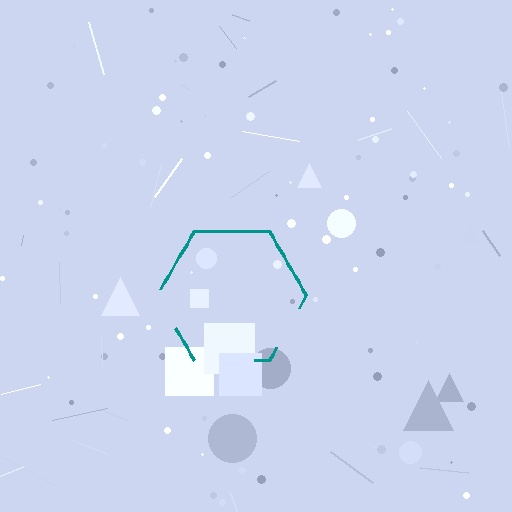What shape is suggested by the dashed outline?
The dashed outline suggests a hexagon.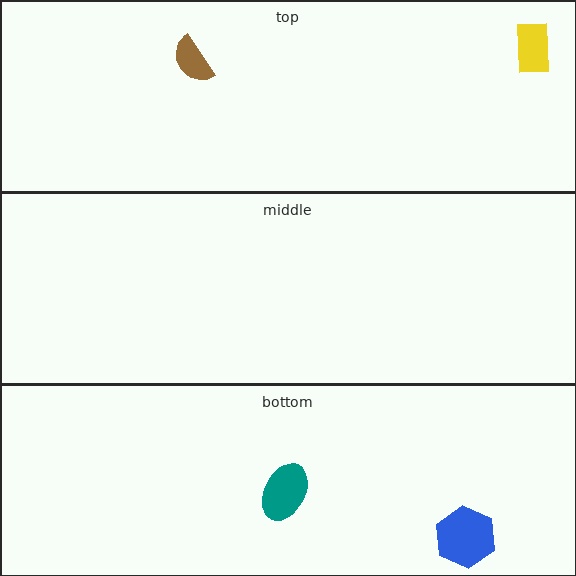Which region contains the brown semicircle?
The top region.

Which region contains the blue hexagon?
The bottom region.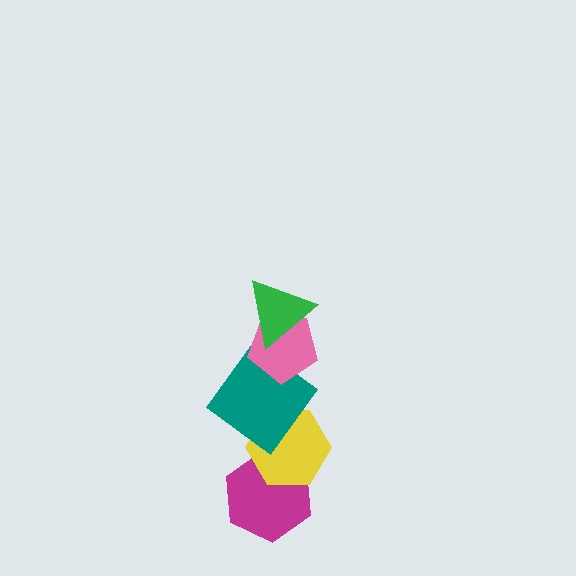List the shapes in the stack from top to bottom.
From top to bottom: the green triangle, the pink pentagon, the teal diamond, the yellow hexagon, the magenta hexagon.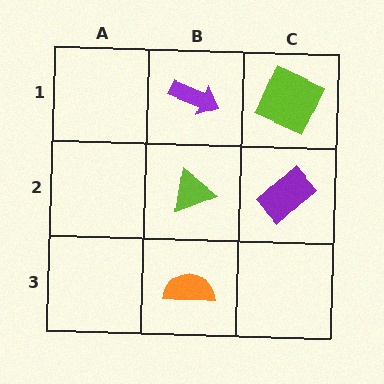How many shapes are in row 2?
2 shapes.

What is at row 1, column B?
A purple arrow.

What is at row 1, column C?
A lime square.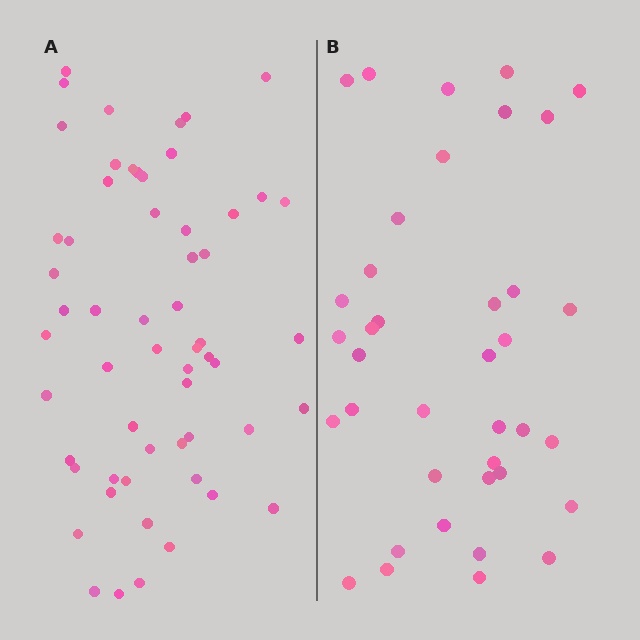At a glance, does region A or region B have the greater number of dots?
Region A (the left region) has more dots.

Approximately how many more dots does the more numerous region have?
Region A has approximately 20 more dots than region B.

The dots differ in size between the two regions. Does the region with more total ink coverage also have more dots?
No. Region B has more total ink coverage because its dots are larger, but region A actually contains more individual dots. Total area can be misleading — the number of items is what matters here.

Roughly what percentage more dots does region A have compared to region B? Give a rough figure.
About 55% more.